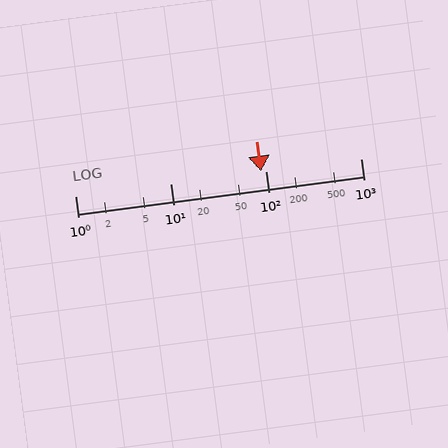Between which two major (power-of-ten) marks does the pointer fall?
The pointer is between 10 and 100.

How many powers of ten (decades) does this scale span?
The scale spans 3 decades, from 1 to 1000.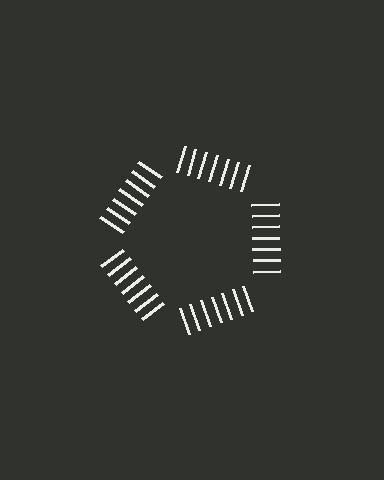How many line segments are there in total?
35 — 7 along each of the 5 edges.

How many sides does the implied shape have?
5 sides — the line-ends trace a pentagon.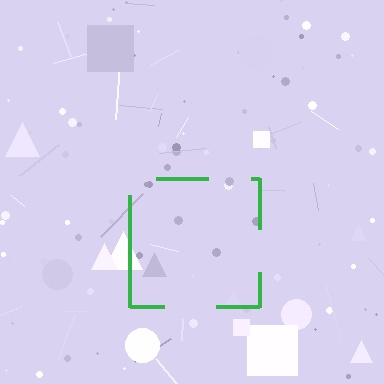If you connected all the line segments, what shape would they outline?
They would outline a square.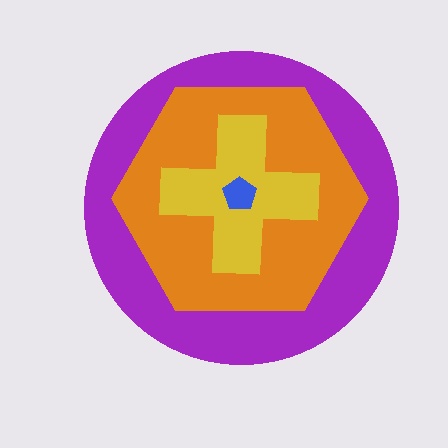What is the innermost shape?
The blue pentagon.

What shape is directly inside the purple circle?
The orange hexagon.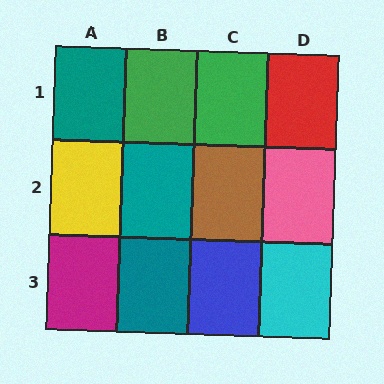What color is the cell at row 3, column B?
Teal.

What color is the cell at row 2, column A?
Yellow.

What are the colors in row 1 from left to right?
Teal, green, green, red.